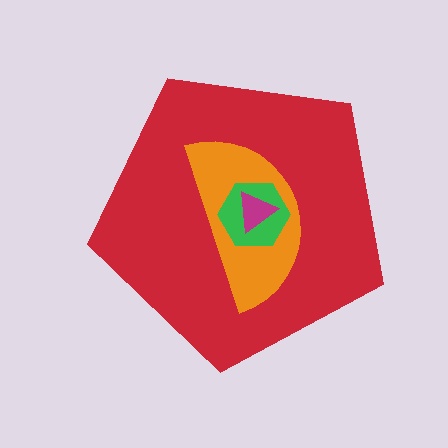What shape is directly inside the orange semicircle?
The green hexagon.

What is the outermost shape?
The red pentagon.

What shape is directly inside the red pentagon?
The orange semicircle.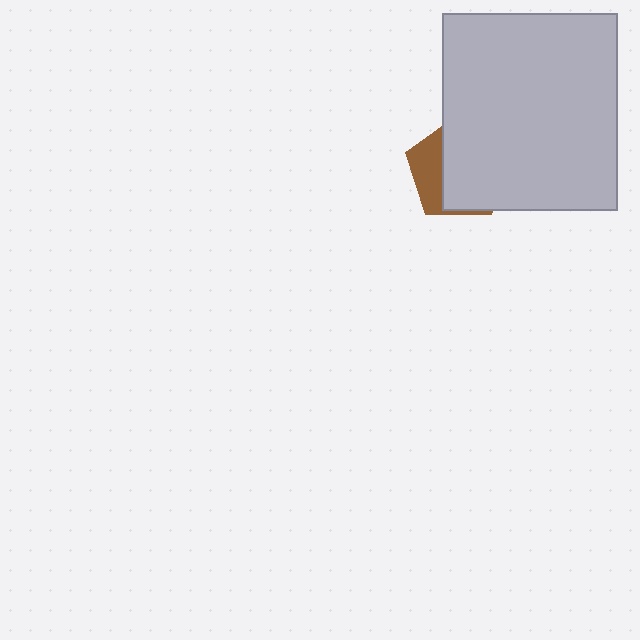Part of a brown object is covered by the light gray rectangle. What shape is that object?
It is a pentagon.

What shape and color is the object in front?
The object in front is a light gray rectangle.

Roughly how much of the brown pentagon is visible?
A small part of it is visible (roughly 31%).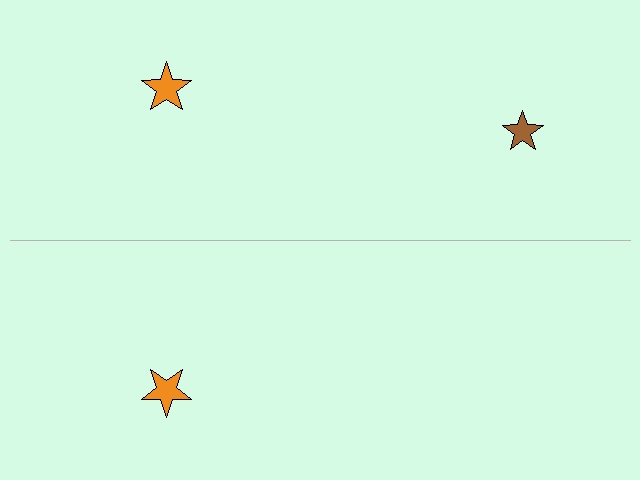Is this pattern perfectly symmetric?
No, the pattern is not perfectly symmetric. A brown star is missing from the bottom side.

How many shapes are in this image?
There are 3 shapes in this image.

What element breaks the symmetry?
A brown star is missing from the bottom side.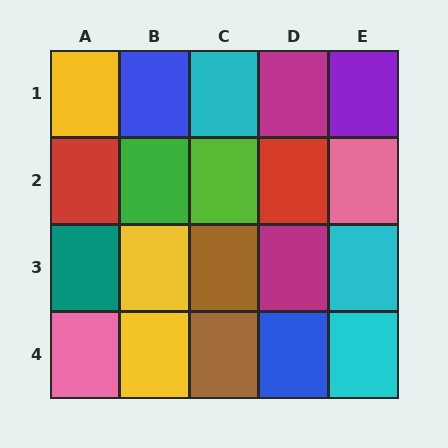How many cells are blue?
2 cells are blue.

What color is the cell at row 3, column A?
Teal.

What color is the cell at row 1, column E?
Purple.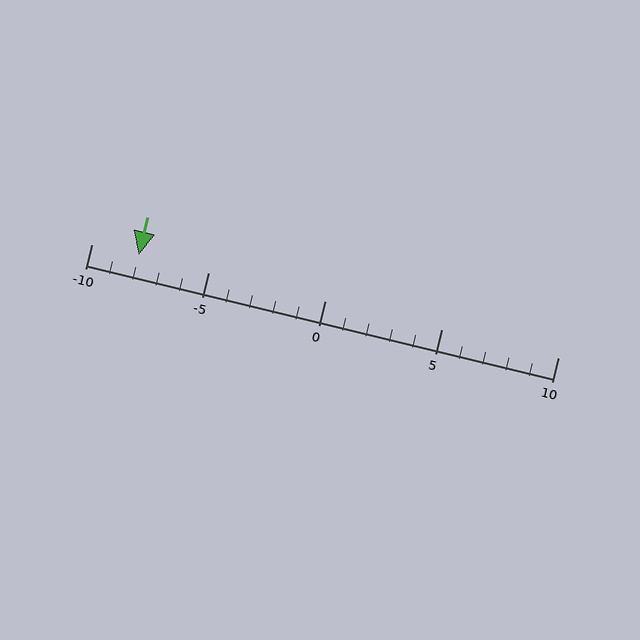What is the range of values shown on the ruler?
The ruler shows values from -10 to 10.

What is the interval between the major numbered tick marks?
The major tick marks are spaced 5 units apart.